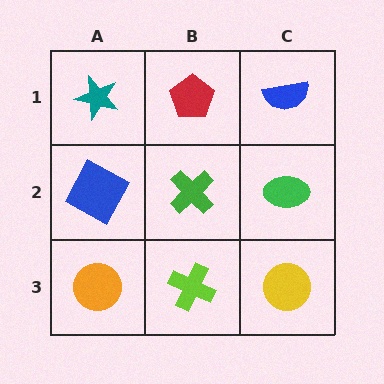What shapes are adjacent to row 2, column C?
A blue semicircle (row 1, column C), a yellow circle (row 3, column C), a green cross (row 2, column B).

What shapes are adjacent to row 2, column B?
A red pentagon (row 1, column B), a lime cross (row 3, column B), a blue square (row 2, column A), a green ellipse (row 2, column C).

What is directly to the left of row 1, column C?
A red pentagon.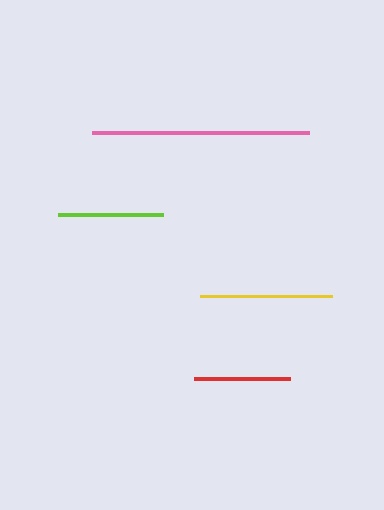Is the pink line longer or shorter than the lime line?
The pink line is longer than the lime line.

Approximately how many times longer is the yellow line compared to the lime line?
The yellow line is approximately 1.2 times the length of the lime line.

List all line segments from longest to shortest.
From longest to shortest: pink, yellow, lime, red.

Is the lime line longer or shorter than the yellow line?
The yellow line is longer than the lime line.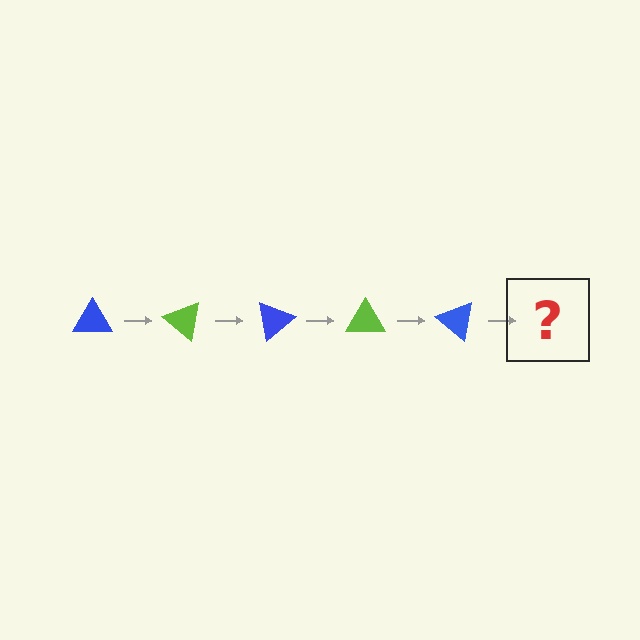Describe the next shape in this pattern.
It should be a lime triangle, rotated 200 degrees from the start.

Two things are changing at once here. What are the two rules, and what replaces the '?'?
The two rules are that it rotates 40 degrees each step and the color cycles through blue and lime. The '?' should be a lime triangle, rotated 200 degrees from the start.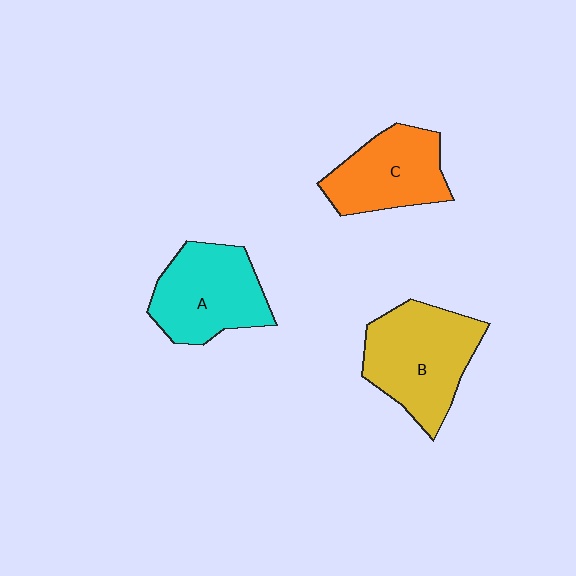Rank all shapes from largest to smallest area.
From largest to smallest: B (yellow), A (cyan), C (orange).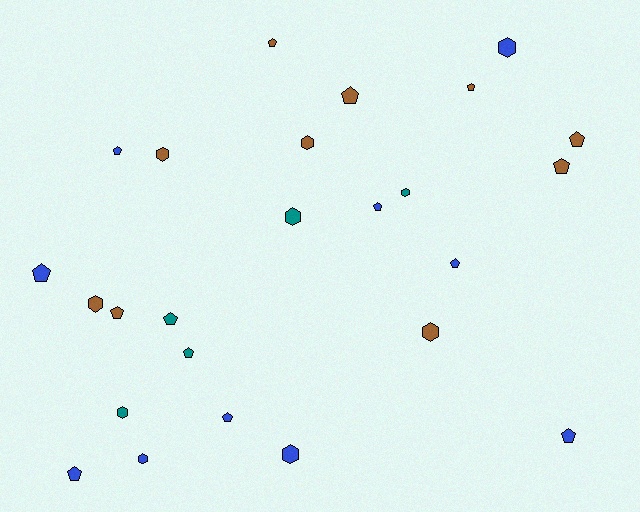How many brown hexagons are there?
There are 4 brown hexagons.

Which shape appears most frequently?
Pentagon, with 15 objects.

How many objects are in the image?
There are 25 objects.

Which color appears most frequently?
Blue, with 10 objects.